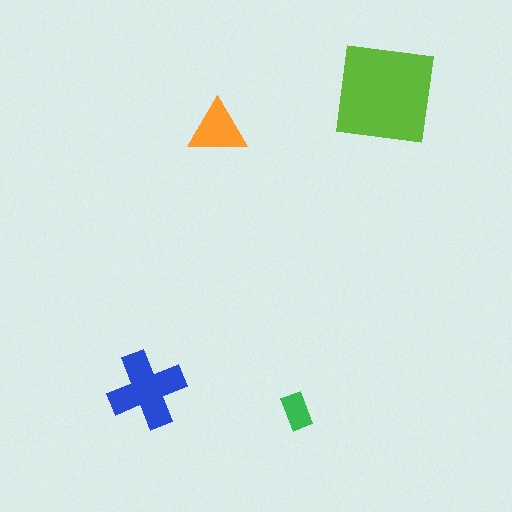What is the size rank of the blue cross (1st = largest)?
2nd.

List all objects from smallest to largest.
The green rectangle, the orange triangle, the blue cross, the lime square.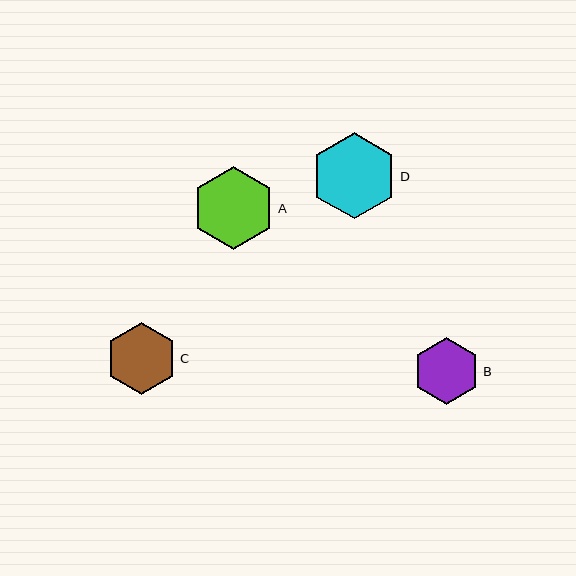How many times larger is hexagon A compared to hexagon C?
Hexagon A is approximately 1.2 times the size of hexagon C.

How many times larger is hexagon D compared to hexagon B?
Hexagon D is approximately 1.3 times the size of hexagon B.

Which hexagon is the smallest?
Hexagon B is the smallest with a size of approximately 66 pixels.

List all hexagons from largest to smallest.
From largest to smallest: D, A, C, B.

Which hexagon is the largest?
Hexagon D is the largest with a size of approximately 86 pixels.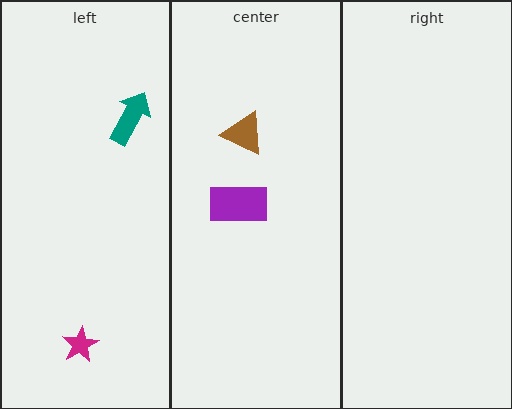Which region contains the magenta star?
The left region.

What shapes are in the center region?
The purple rectangle, the brown triangle.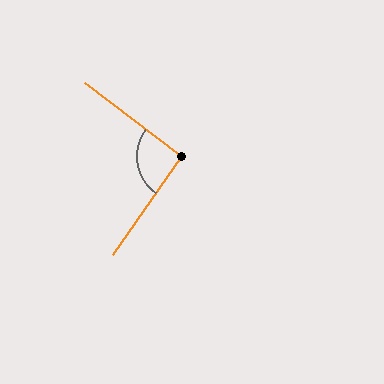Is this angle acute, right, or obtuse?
It is approximately a right angle.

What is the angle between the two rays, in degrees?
Approximately 92 degrees.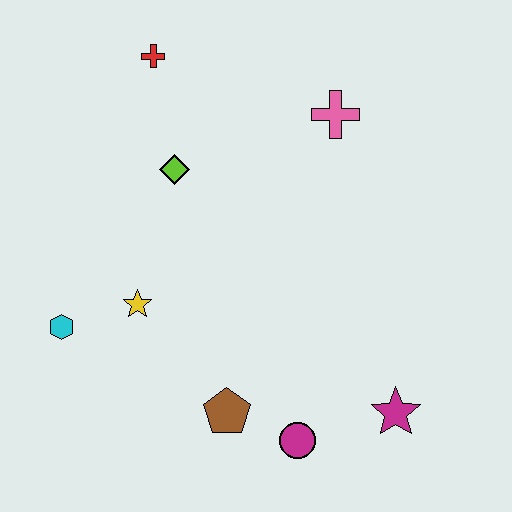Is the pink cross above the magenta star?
Yes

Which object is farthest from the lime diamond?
The magenta star is farthest from the lime diamond.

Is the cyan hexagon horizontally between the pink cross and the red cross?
No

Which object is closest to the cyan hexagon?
The yellow star is closest to the cyan hexagon.